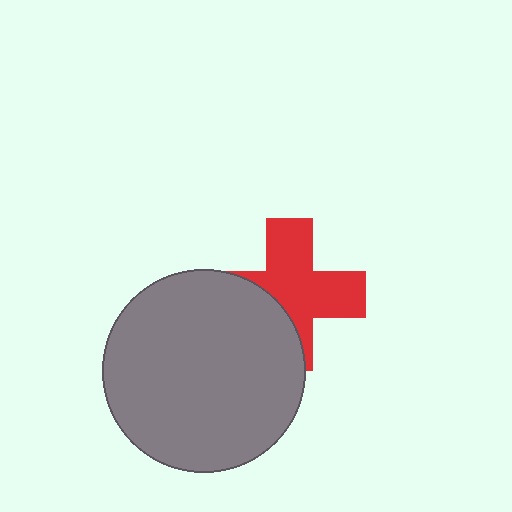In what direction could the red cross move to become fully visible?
The red cross could move toward the upper-right. That would shift it out from behind the gray circle entirely.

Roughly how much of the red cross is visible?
About half of it is visible (roughly 64%).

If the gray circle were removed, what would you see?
You would see the complete red cross.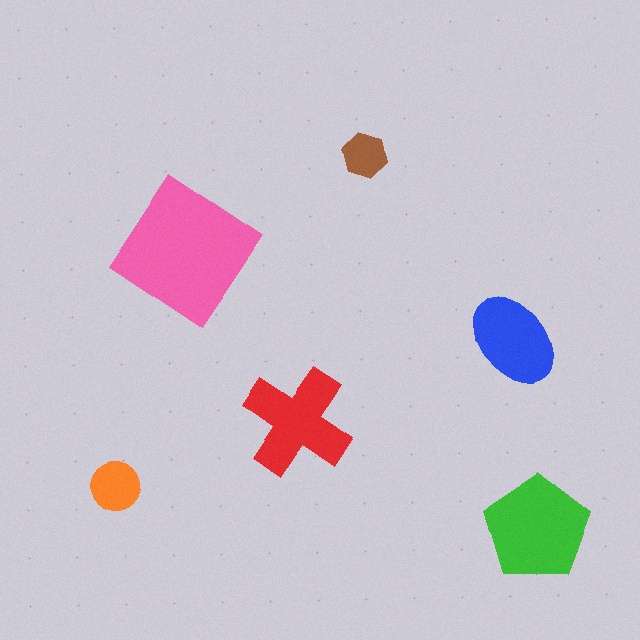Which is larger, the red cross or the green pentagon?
The green pentagon.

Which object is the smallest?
The brown hexagon.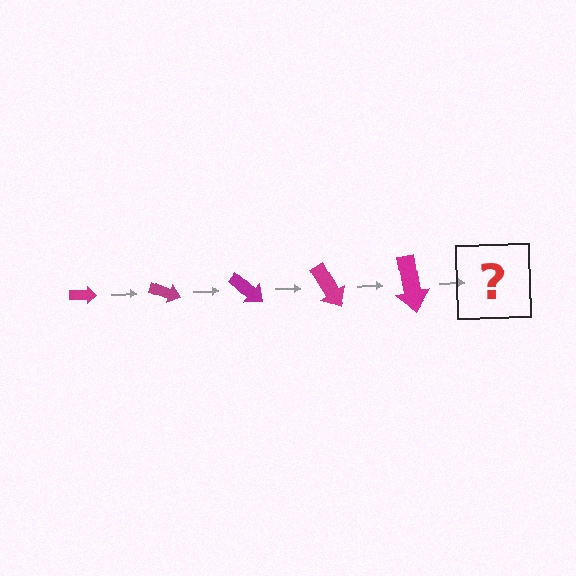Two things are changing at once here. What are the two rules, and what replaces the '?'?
The two rules are that the arrow grows larger each step and it rotates 20 degrees each step. The '?' should be an arrow, larger than the previous one and rotated 100 degrees from the start.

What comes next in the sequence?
The next element should be an arrow, larger than the previous one and rotated 100 degrees from the start.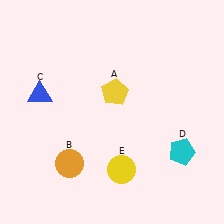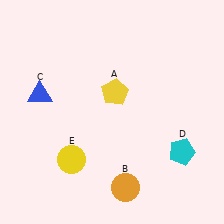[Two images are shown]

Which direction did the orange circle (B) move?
The orange circle (B) moved right.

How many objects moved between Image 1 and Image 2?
2 objects moved between the two images.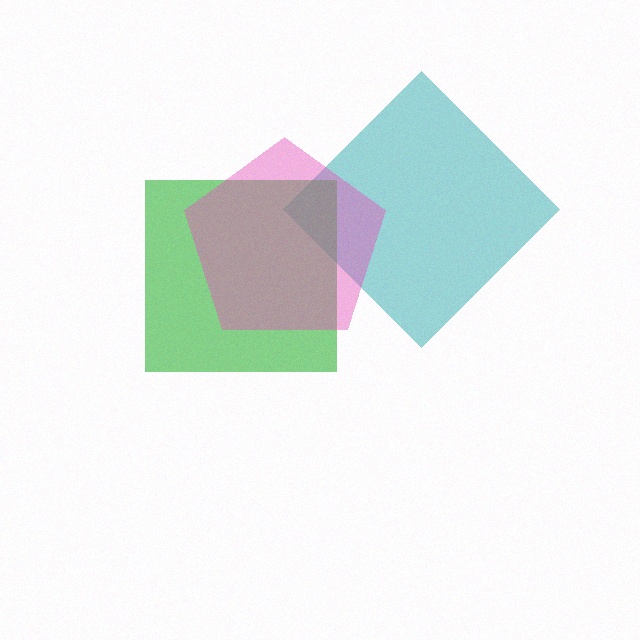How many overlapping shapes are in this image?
There are 3 overlapping shapes in the image.